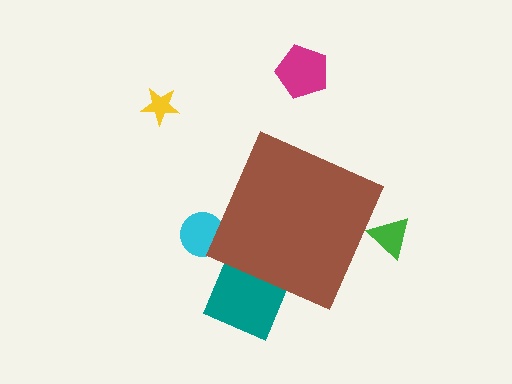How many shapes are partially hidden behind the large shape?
4 shapes are partially hidden.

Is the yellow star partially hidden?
No, the yellow star is fully visible.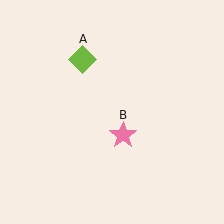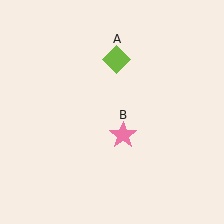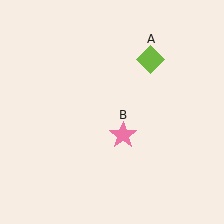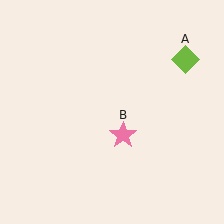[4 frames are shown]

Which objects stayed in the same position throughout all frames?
Pink star (object B) remained stationary.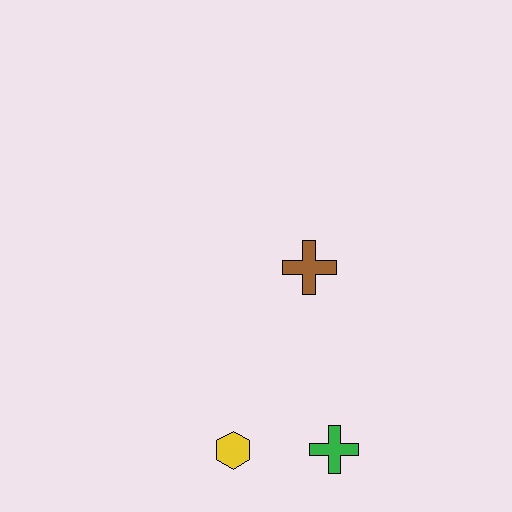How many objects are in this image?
There are 3 objects.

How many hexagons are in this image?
There is 1 hexagon.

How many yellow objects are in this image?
There is 1 yellow object.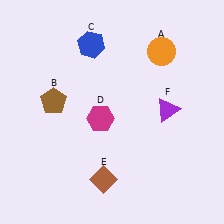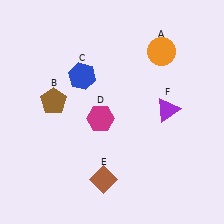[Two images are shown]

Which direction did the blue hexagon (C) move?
The blue hexagon (C) moved down.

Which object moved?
The blue hexagon (C) moved down.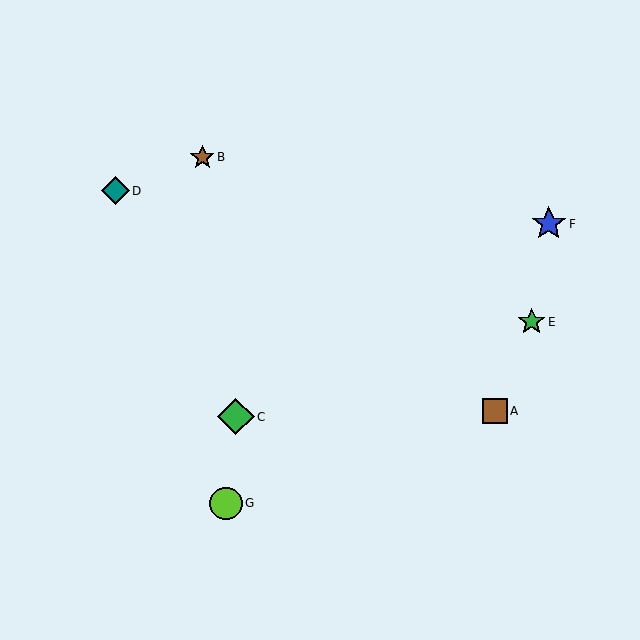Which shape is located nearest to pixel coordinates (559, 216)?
The blue star (labeled F) at (549, 224) is nearest to that location.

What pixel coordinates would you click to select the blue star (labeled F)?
Click at (549, 224) to select the blue star F.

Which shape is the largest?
The green diamond (labeled C) is the largest.